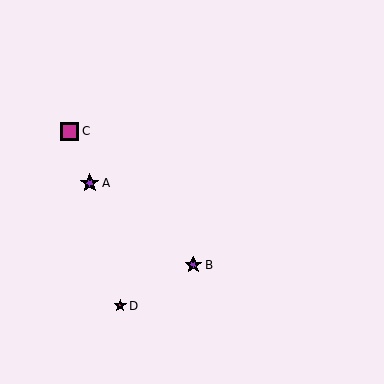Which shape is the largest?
The purple star (labeled A) is the largest.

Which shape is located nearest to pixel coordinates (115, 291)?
The magenta star (labeled D) at (120, 306) is nearest to that location.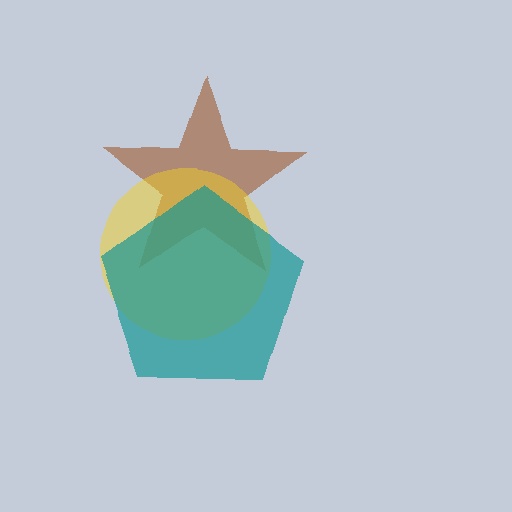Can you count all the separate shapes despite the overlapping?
Yes, there are 3 separate shapes.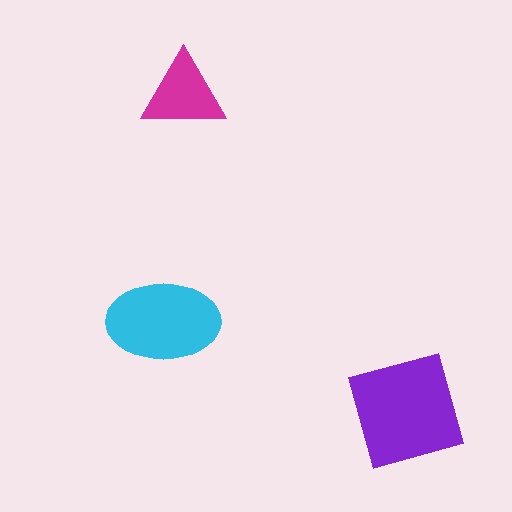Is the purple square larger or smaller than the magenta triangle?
Larger.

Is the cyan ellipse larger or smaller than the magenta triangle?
Larger.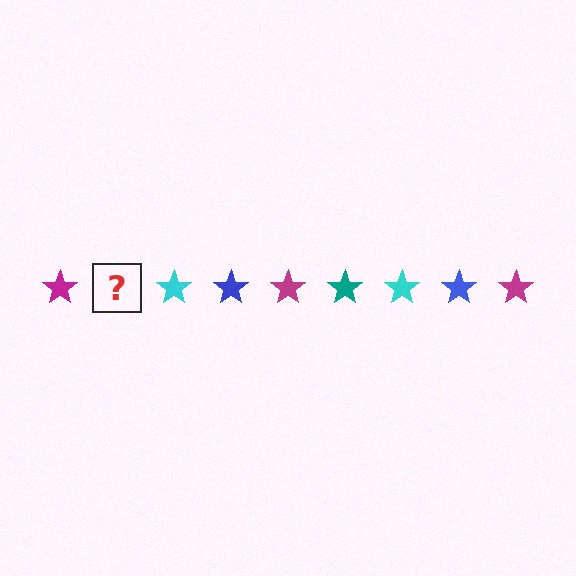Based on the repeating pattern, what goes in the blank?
The blank should be a teal star.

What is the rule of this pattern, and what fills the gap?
The rule is that the pattern cycles through magenta, teal, cyan, blue stars. The gap should be filled with a teal star.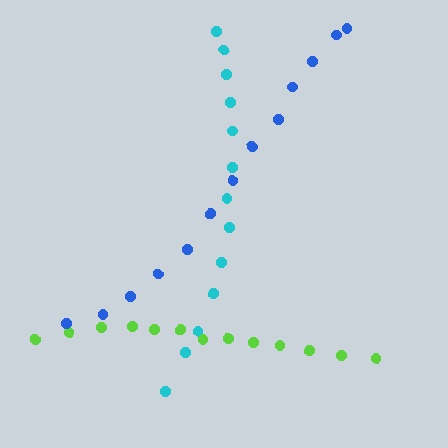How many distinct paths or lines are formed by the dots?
There are 3 distinct paths.